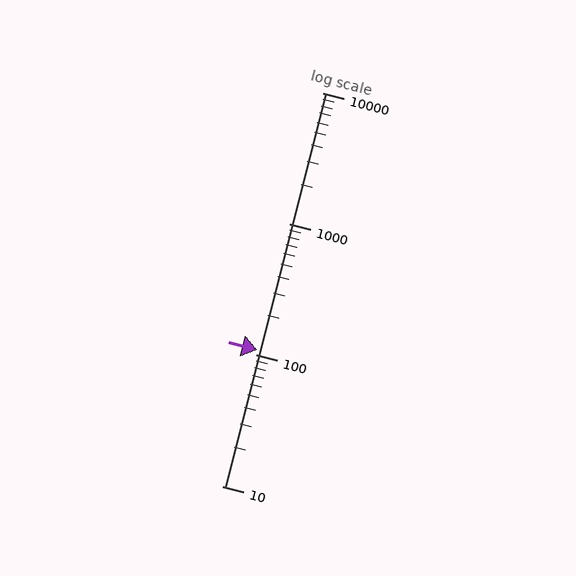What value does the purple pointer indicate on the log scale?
The pointer indicates approximately 110.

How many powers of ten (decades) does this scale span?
The scale spans 3 decades, from 10 to 10000.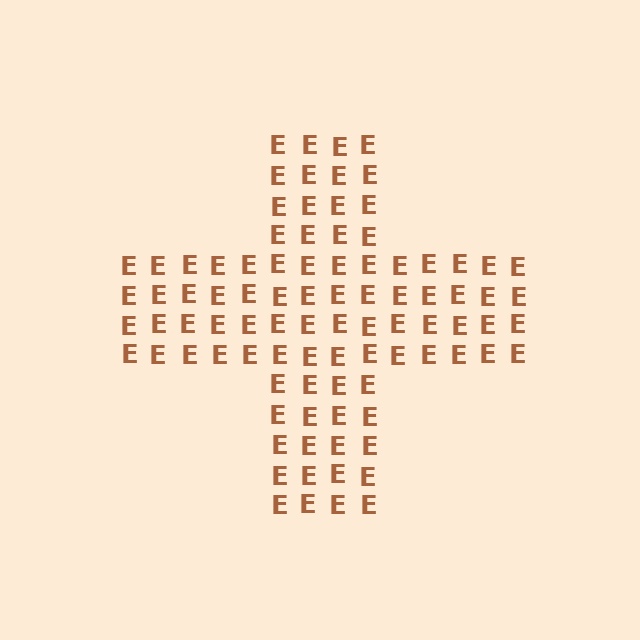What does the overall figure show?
The overall figure shows a cross.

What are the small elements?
The small elements are letter E's.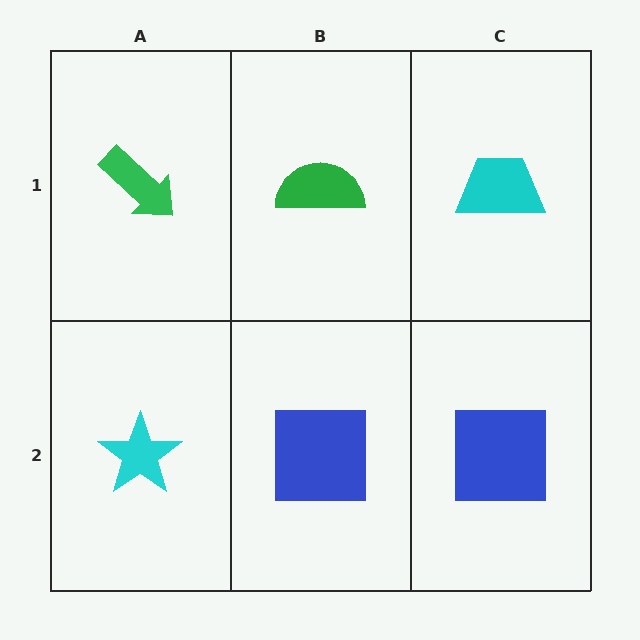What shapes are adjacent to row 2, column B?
A green semicircle (row 1, column B), a cyan star (row 2, column A), a blue square (row 2, column C).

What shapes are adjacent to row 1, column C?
A blue square (row 2, column C), a green semicircle (row 1, column B).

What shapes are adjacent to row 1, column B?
A blue square (row 2, column B), a green arrow (row 1, column A), a cyan trapezoid (row 1, column C).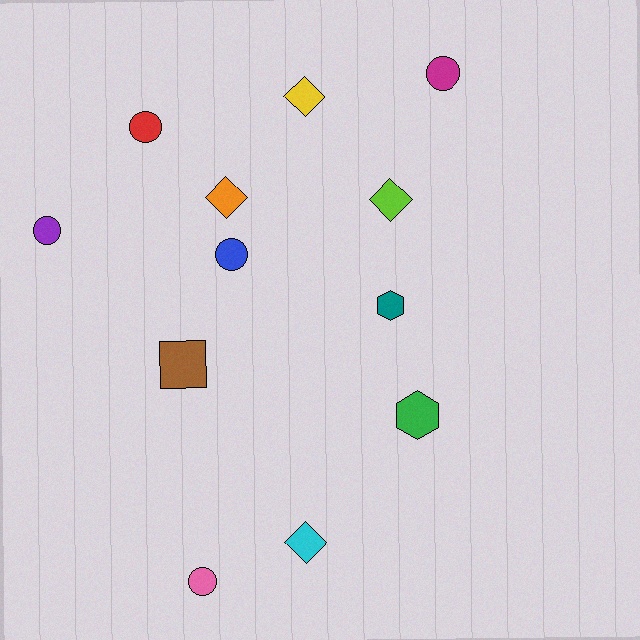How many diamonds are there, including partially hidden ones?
There are 4 diamonds.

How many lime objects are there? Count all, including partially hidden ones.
There is 1 lime object.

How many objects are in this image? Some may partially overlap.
There are 12 objects.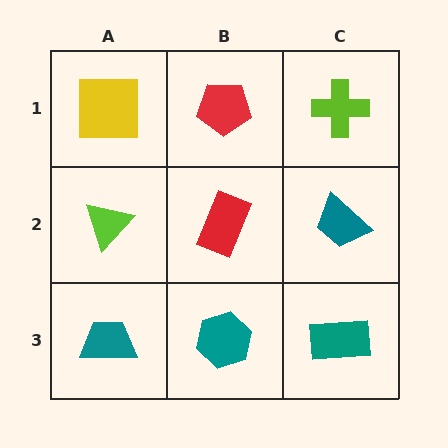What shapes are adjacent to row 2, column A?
A yellow square (row 1, column A), a teal trapezoid (row 3, column A), a red rectangle (row 2, column B).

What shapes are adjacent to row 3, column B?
A red rectangle (row 2, column B), a teal trapezoid (row 3, column A), a teal rectangle (row 3, column C).